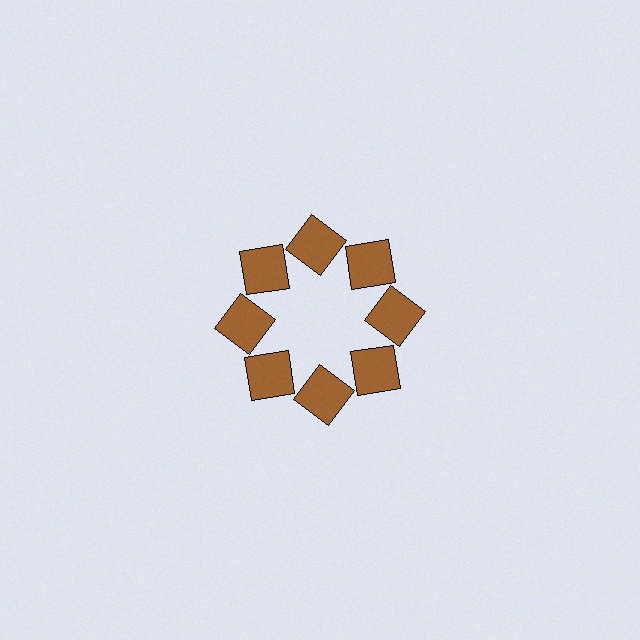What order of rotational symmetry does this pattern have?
This pattern has 8-fold rotational symmetry.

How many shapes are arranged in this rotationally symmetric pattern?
There are 8 shapes, arranged in 8 groups of 1.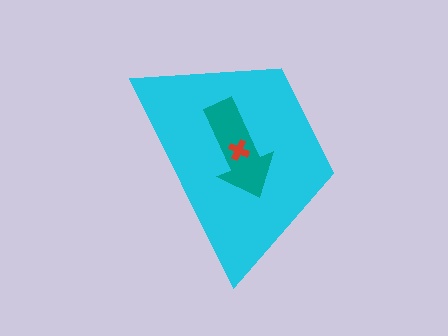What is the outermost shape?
The cyan trapezoid.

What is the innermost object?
The red cross.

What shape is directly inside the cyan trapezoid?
The teal arrow.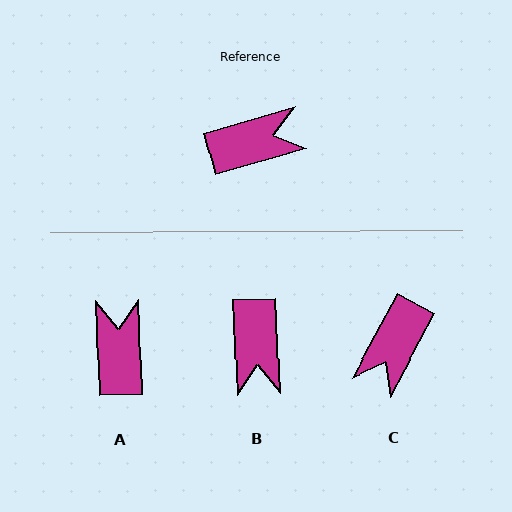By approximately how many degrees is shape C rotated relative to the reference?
Approximately 134 degrees clockwise.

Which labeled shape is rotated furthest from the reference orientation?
C, about 134 degrees away.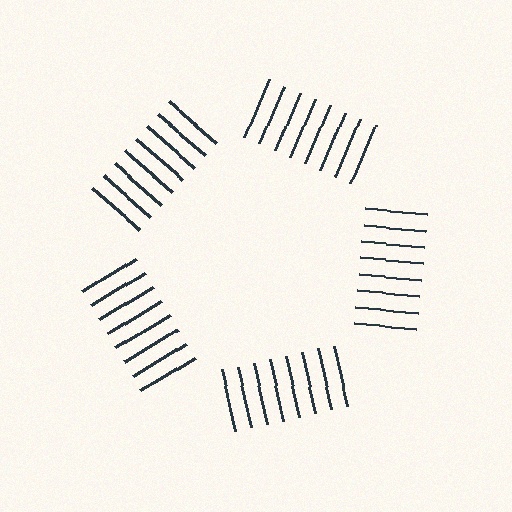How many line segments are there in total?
40 — 8 along each of the 5 edges.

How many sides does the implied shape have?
5 sides — the line-ends trace a pentagon.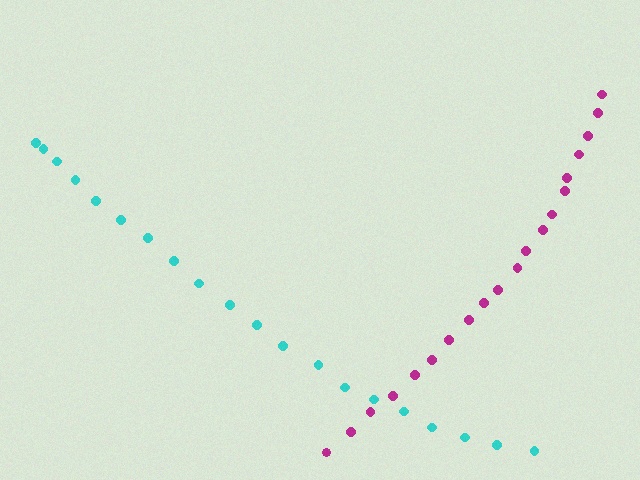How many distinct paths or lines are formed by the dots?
There are 2 distinct paths.